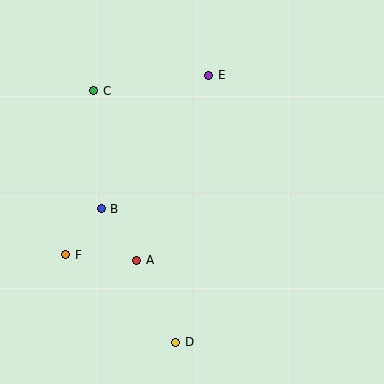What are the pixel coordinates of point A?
Point A is at (137, 260).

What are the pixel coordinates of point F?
Point F is at (66, 255).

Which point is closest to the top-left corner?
Point C is closest to the top-left corner.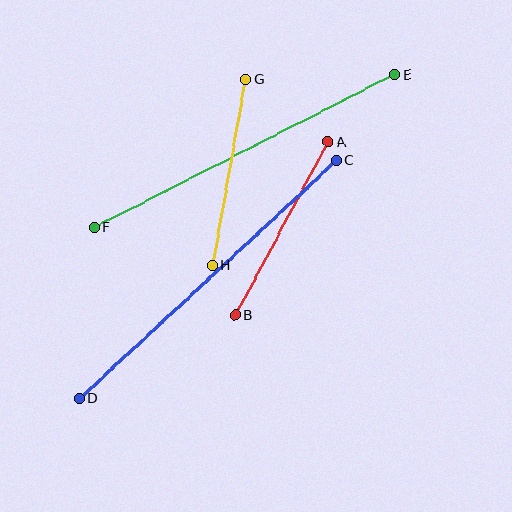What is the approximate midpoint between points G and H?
The midpoint is at approximately (229, 172) pixels.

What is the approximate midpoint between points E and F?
The midpoint is at approximately (245, 151) pixels.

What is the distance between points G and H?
The distance is approximately 189 pixels.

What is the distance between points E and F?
The distance is approximately 337 pixels.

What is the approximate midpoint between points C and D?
The midpoint is at approximately (208, 279) pixels.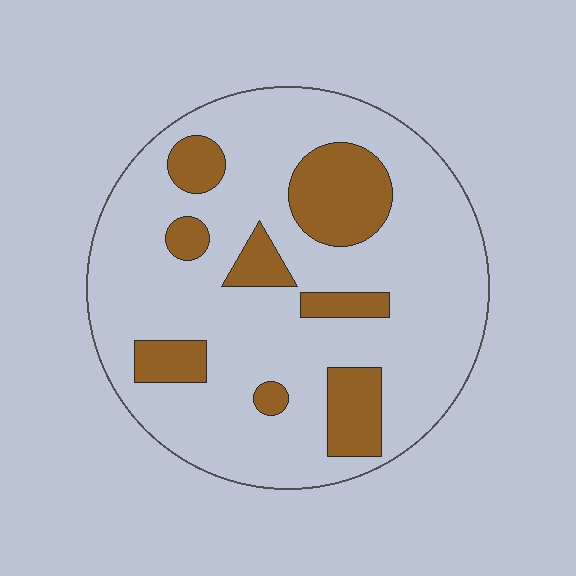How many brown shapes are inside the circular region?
8.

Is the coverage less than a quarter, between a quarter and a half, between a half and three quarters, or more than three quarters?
Less than a quarter.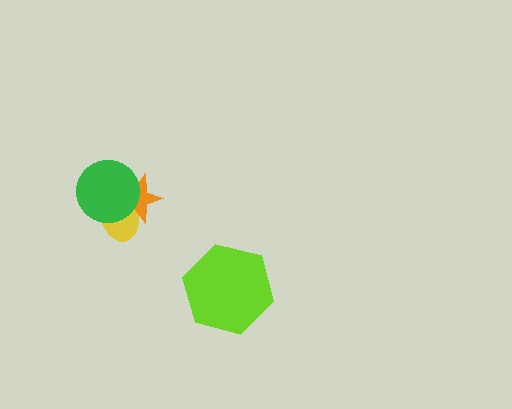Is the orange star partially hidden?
Yes, it is partially covered by another shape.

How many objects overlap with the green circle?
2 objects overlap with the green circle.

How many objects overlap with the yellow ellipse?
2 objects overlap with the yellow ellipse.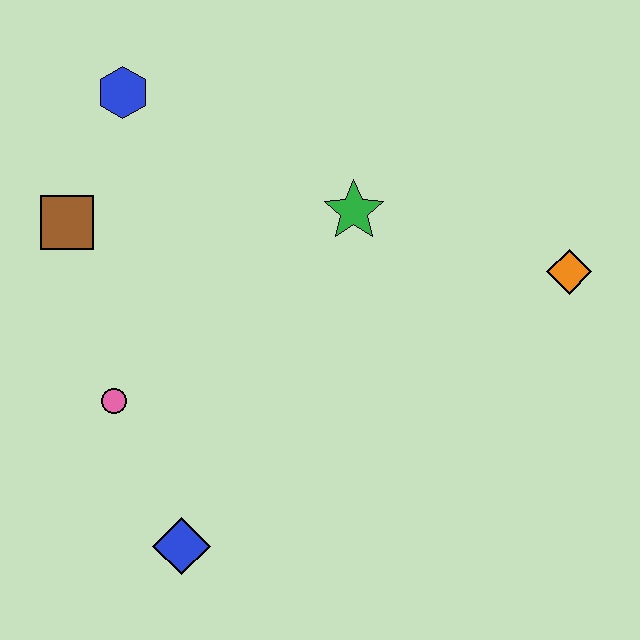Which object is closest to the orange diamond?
The green star is closest to the orange diamond.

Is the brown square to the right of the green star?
No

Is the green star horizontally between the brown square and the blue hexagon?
No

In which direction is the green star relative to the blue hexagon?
The green star is to the right of the blue hexagon.